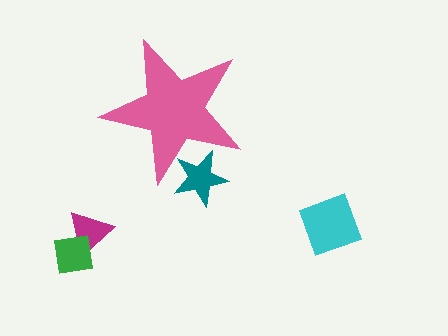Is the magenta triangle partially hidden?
No, the magenta triangle is fully visible.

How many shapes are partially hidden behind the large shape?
1 shape is partially hidden.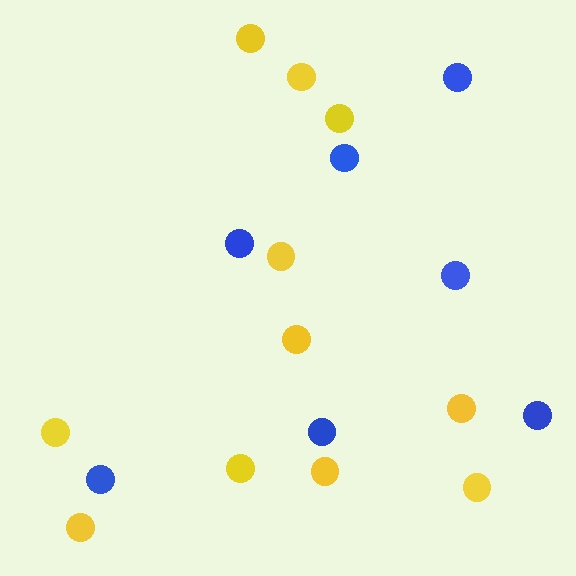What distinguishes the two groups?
There are 2 groups: one group of blue circles (7) and one group of yellow circles (11).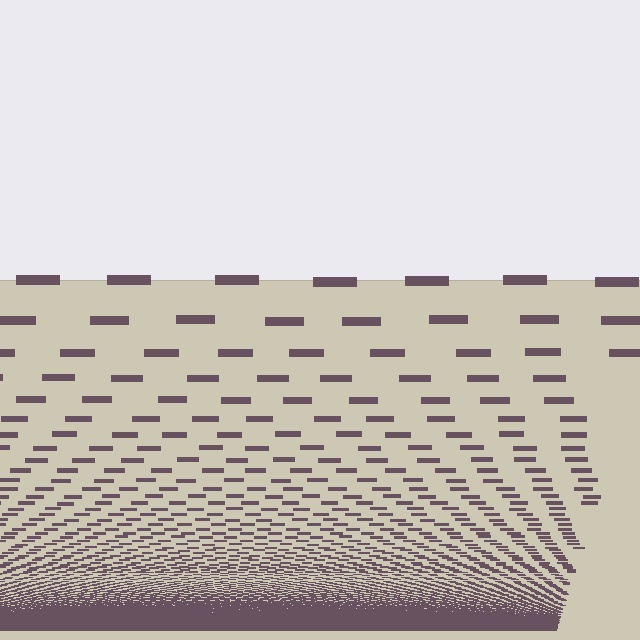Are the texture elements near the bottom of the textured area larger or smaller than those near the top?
Smaller. The gradient is inverted — elements near the bottom are smaller and denser.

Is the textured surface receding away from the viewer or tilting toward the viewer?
The surface appears to tilt toward the viewer. Texture elements get larger and sparser toward the top.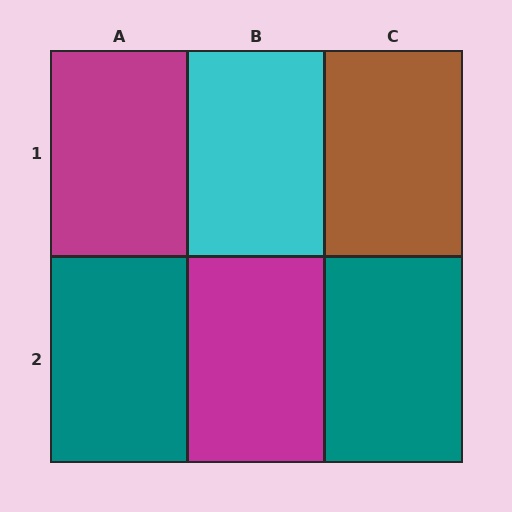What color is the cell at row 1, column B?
Cyan.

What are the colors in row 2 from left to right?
Teal, magenta, teal.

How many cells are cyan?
1 cell is cyan.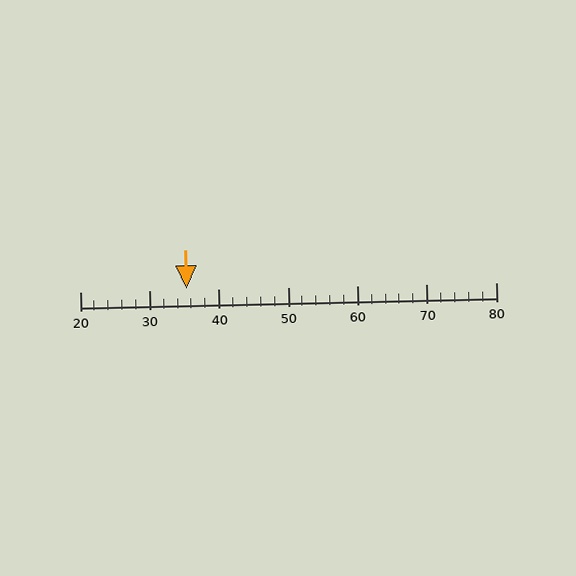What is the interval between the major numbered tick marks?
The major tick marks are spaced 10 units apart.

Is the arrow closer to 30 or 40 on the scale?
The arrow is closer to 40.